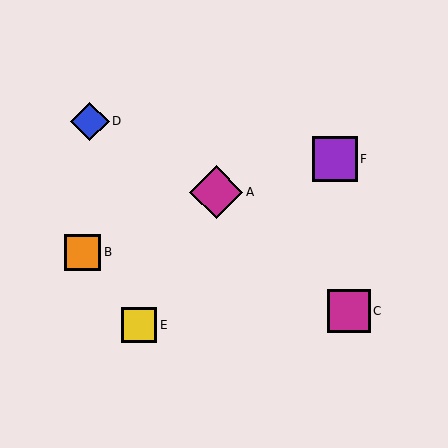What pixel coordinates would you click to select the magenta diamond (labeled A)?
Click at (216, 192) to select the magenta diamond A.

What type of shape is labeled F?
Shape F is a purple square.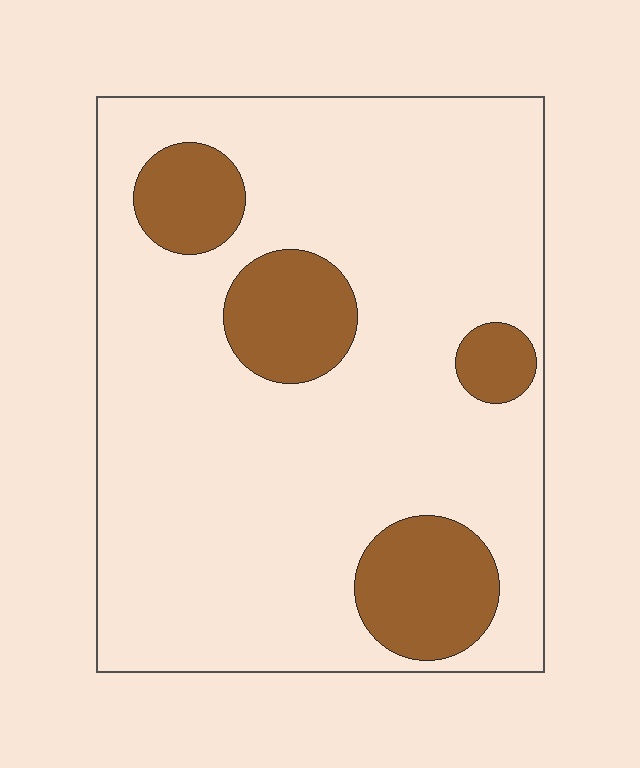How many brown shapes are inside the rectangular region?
4.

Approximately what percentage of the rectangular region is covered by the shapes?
Approximately 20%.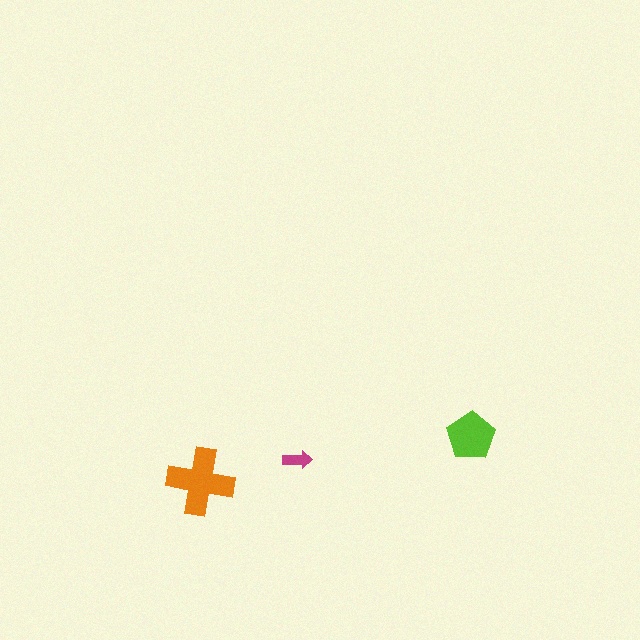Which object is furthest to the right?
The lime pentagon is rightmost.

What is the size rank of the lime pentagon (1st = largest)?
2nd.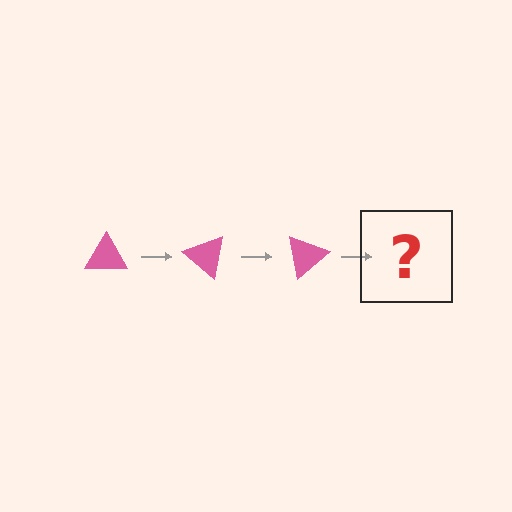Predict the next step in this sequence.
The next step is a pink triangle rotated 120 degrees.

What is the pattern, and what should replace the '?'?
The pattern is that the triangle rotates 40 degrees each step. The '?' should be a pink triangle rotated 120 degrees.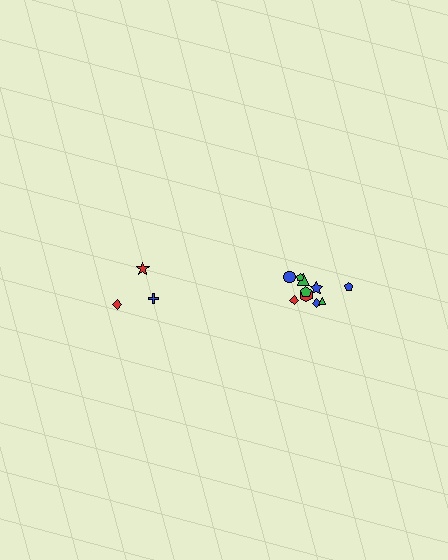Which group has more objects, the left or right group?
The right group.